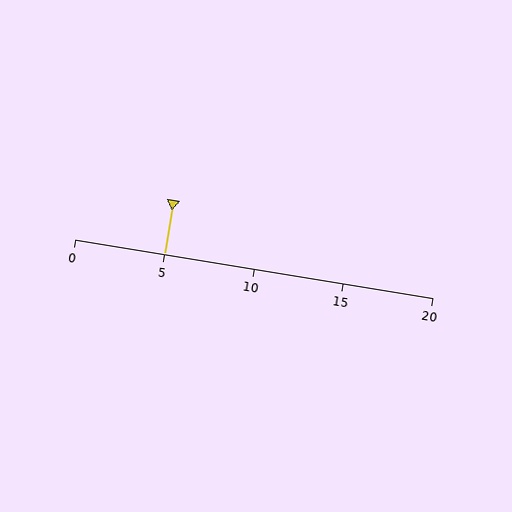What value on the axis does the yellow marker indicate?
The marker indicates approximately 5.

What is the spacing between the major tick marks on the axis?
The major ticks are spaced 5 apart.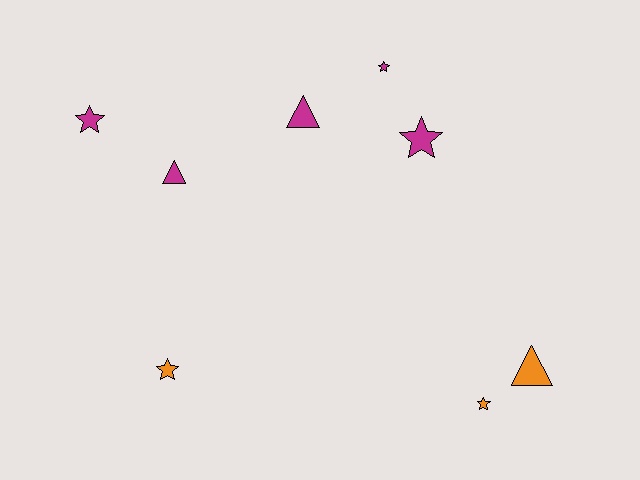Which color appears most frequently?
Magenta, with 5 objects.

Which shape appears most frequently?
Star, with 5 objects.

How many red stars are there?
There are no red stars.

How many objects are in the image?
There are 8 objects.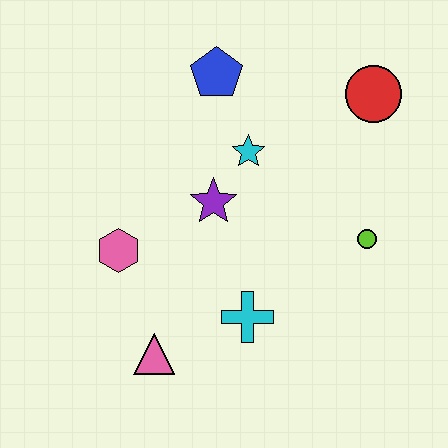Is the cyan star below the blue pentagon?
Yes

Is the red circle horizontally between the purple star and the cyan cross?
No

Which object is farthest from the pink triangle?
The red circle is farthest from the pink triangle.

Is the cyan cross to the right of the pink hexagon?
Yes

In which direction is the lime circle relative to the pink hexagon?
The lime circle is to the right of the pink hexagon.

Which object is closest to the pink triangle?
The cyan cross is closest to the pink triangle.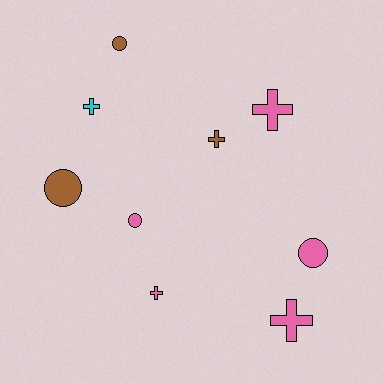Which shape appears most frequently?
Cross, with 5 objects.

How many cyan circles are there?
There are no cyan circles.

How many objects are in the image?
There are 9 objects.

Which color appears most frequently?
Pink, with 5 objects.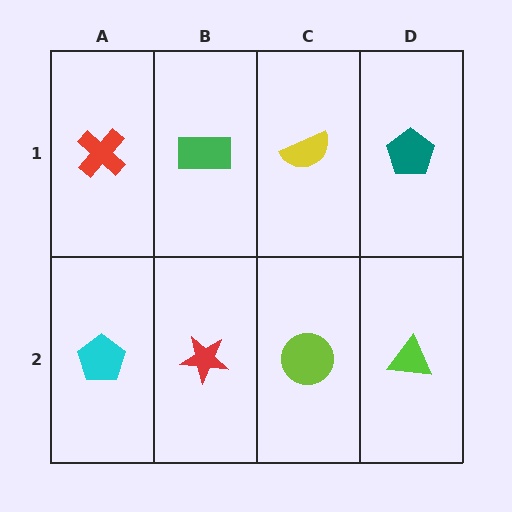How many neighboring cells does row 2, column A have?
2.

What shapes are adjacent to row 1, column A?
A cyan pentagon (row 2, column A), a green rectangle (row 1, column B).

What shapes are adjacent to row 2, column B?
A green rectangle (row 1, column B), a cyan pentagon (row 2, column A), a lime circle (row 2, column C).